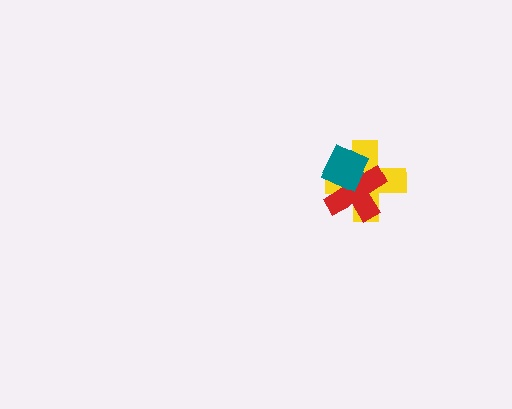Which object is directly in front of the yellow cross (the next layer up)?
The red cross is directly in front of the yellow cross.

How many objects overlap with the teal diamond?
2 objects overlap with the teal diamond.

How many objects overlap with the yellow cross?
2 objects overlap with the yellow cross.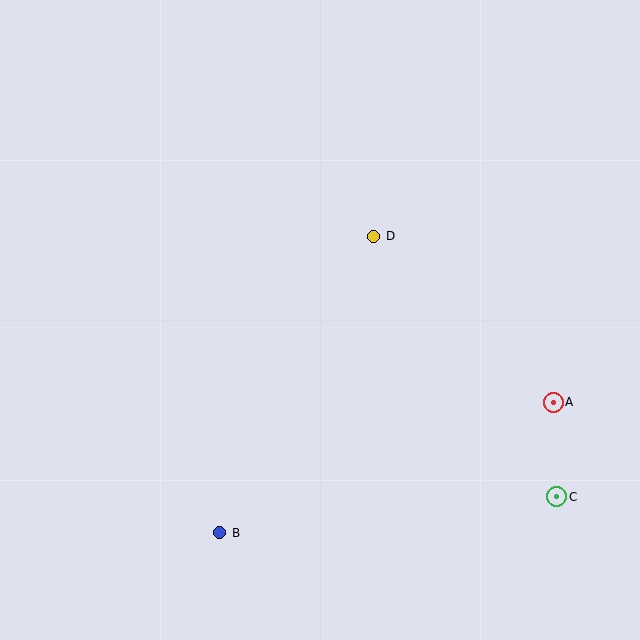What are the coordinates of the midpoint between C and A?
The midpoint between C and A is at (555, 450).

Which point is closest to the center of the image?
Point D at (374, 236) is closest to the center.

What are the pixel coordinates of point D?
Point D is at (374, 236).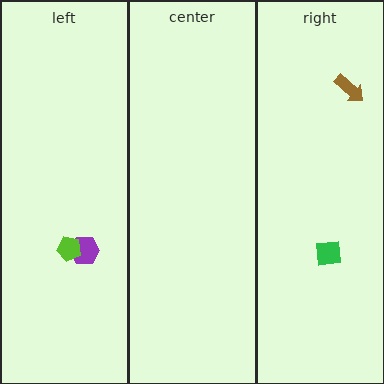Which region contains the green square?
The right region.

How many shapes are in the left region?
2.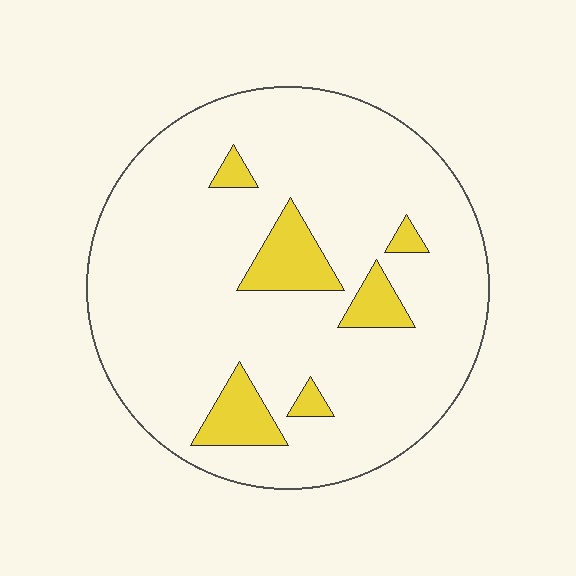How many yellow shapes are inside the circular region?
6.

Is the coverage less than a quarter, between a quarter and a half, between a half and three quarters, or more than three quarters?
Less than a quarter.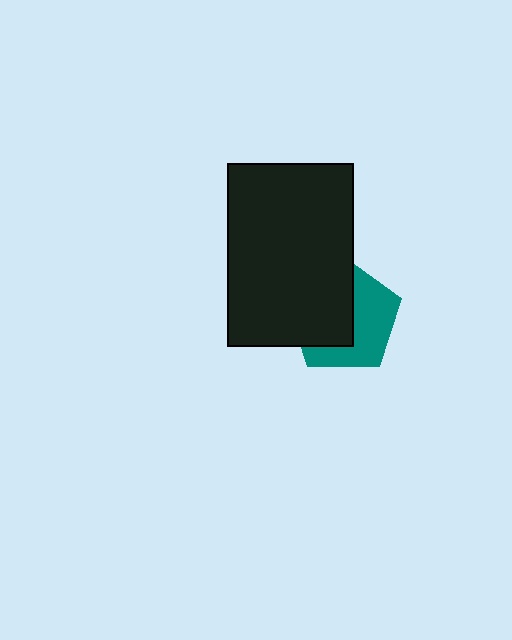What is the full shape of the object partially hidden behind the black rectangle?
The partially hidden object is a teal pentagon.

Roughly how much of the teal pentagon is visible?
About half of it is visible (roughly 49%).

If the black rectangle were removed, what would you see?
You would see the complete teal pentagon.